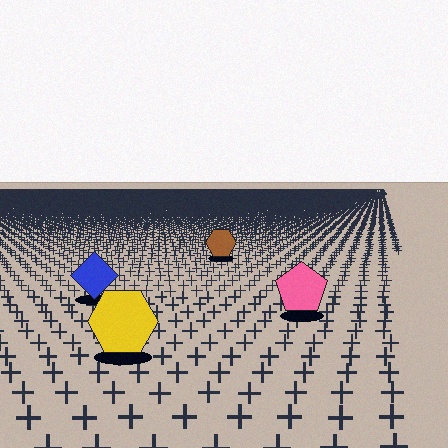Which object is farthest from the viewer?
The brown hexagon is farthest from the viewer. It appears smaller and the ground texture around it is denser.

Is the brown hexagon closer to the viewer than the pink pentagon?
No. The pink pentagon is closer — you can tell from the texture gradient: the ground texture is coarser near it.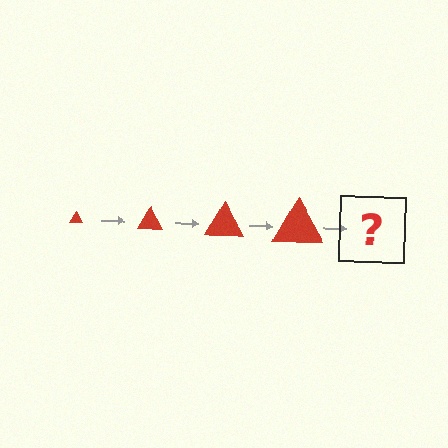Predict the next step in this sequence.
The next step is a red triangle, larger than the previous one.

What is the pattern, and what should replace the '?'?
The pattern is that the triangle gets progressively larger each step. The '?' should be a red triangle, larger than the previous one.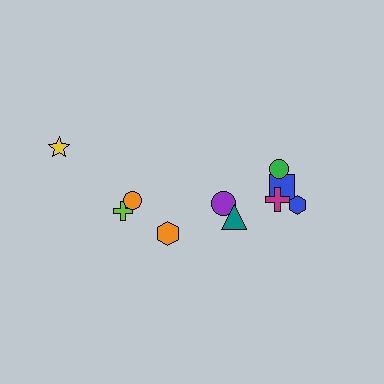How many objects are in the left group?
There are 4 objects.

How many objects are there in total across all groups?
There are 10 objects.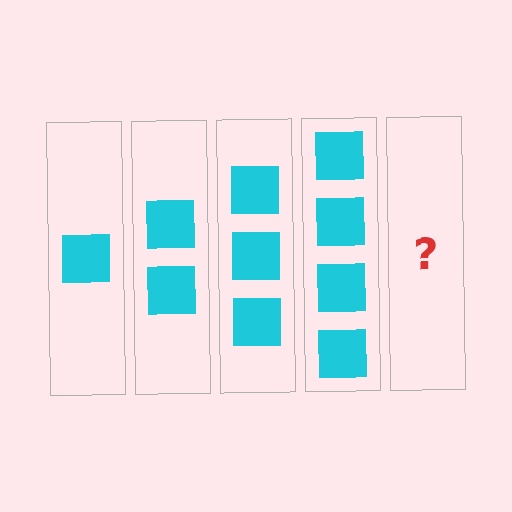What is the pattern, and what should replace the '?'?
The pattern is that each step adds one more square. The '?' should be 5 squares.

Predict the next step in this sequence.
The next step is 5 squares.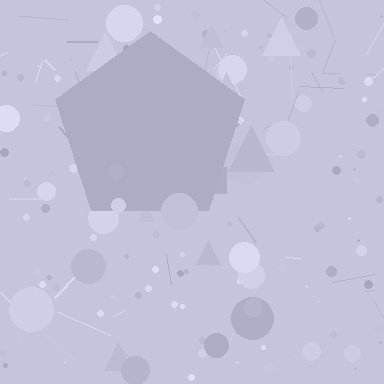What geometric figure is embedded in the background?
A pentagon is embedded in the background.